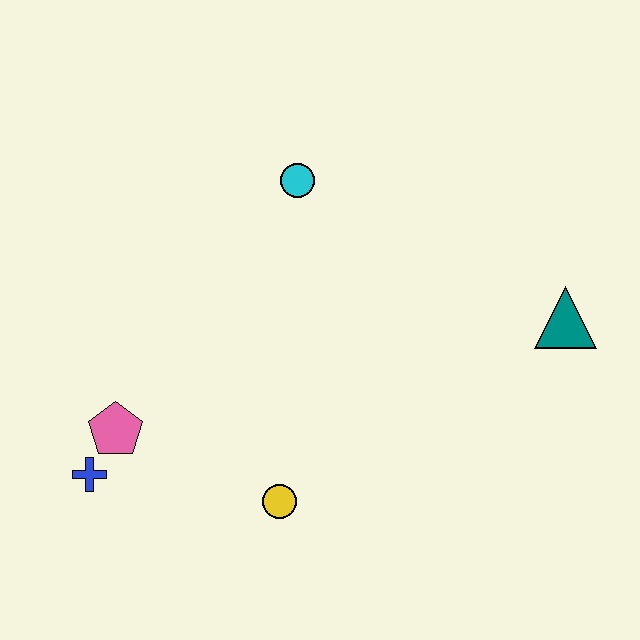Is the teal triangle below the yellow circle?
No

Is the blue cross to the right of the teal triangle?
No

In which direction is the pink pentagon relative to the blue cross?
The pink pentagon is above the blue cross.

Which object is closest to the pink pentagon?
The blue cross is closest to the pink pentagon.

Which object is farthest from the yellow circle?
The teal triangle is farthest from the yellow circle.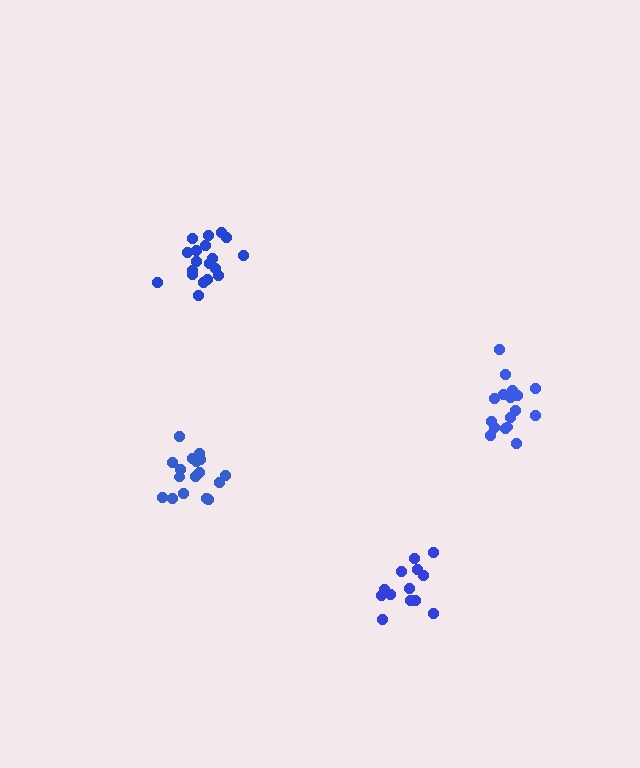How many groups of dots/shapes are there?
There are 4 groups.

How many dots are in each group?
Group 1: 17 dots, Group 2: 19 dots, Group 3: 17 dots, Group 4: 13 dots (66 total).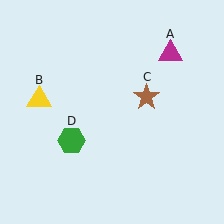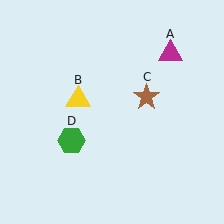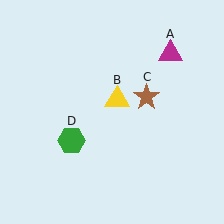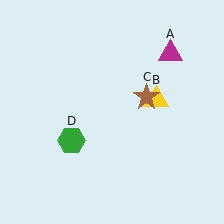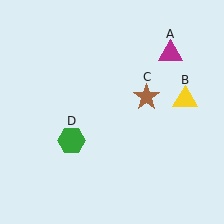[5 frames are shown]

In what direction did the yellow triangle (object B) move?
The yellow triangle (object B) moved right.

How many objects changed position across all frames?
1 object changed position: yellow triangle (object B).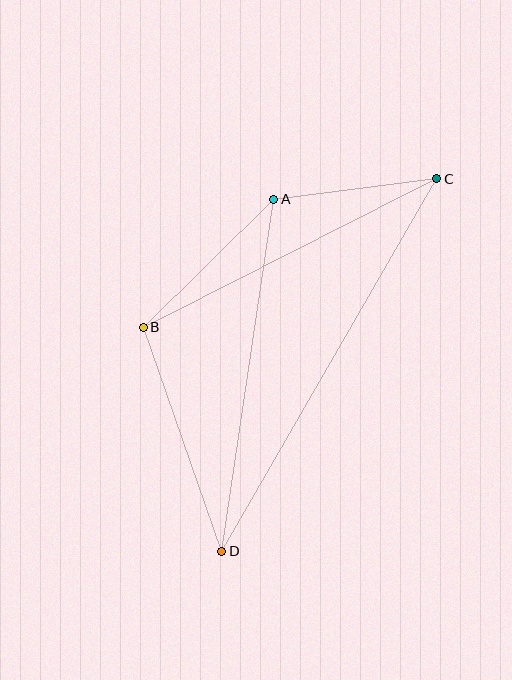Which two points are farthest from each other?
Points C and D are farthest from each other.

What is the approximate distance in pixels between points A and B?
The distance between A and B is approximately 183 pixels.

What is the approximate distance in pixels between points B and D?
The distance between B and D is approximately 238 pixels.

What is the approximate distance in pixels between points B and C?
The distance between B and C is approximately 329 pixels.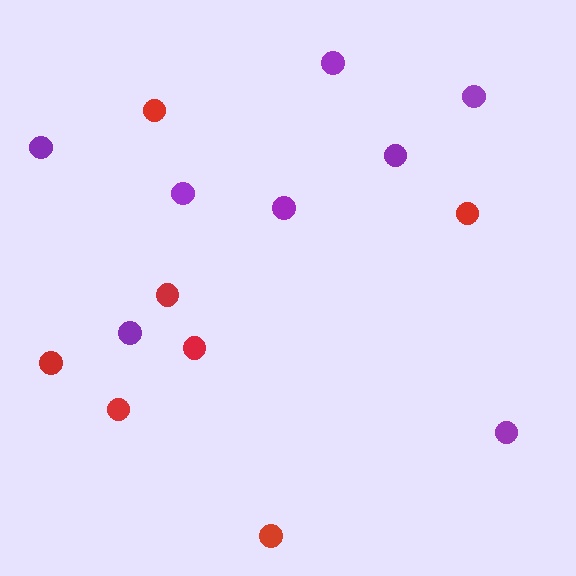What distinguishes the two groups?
There are 2 groups: one group of red circles (7) and one group of purple circles (8).